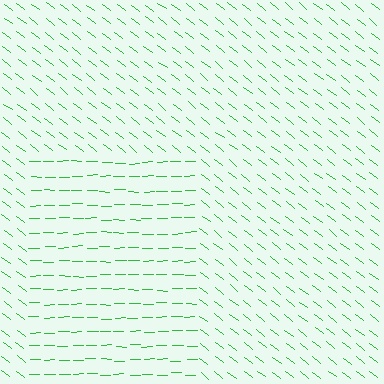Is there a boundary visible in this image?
Yes, there is a texture boundary formed by a change in line orientation.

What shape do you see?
I see a rectangle.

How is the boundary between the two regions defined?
The boundary is defined purely by a change in line orientation (approximately 38 degrees difference). All lines are the same color and thickness.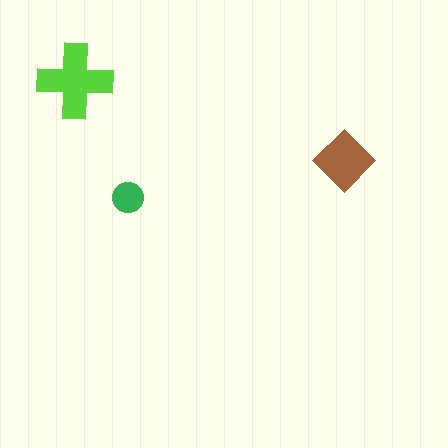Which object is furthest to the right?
The brown diamond is rightmost.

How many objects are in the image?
There are 3 objects in the image.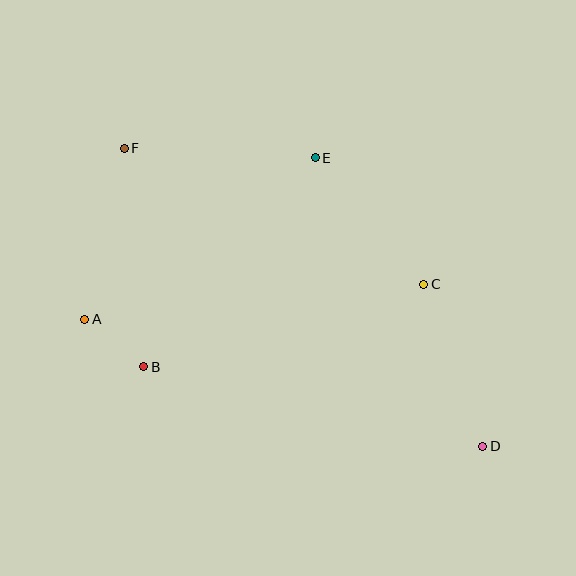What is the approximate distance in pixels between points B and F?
The distance between B and F is approximately 219 pixels.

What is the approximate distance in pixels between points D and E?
The distance between D and E is approximately 334 pixels.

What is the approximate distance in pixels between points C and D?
The distance between C and D is approximately 173 pixels.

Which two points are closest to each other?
Points A and B are closest to each other.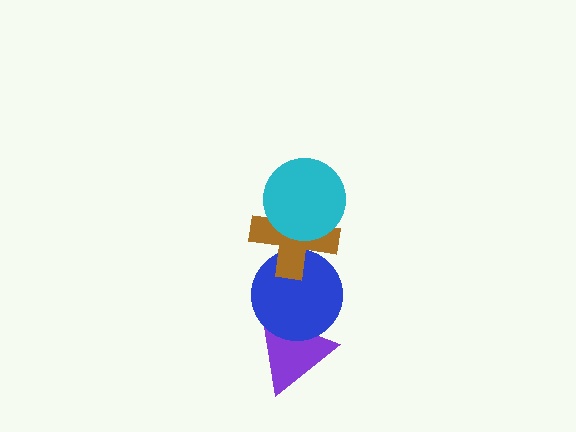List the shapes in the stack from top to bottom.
From top to bottom: the cyan circle, the brown cross, the blue circle, the purple triangle.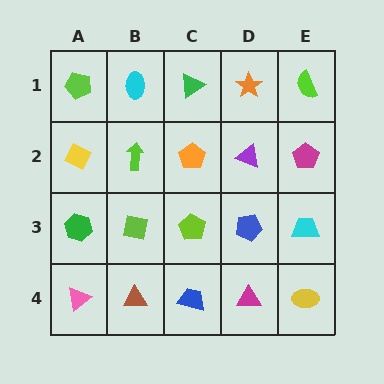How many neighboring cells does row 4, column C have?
3.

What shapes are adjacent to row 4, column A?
A green hexagon (row 3, column A), a brown triangle (row 4, column B).